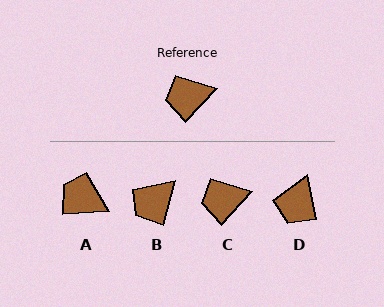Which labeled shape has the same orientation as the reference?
C.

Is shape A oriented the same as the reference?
No, it is off by about 43 degrees.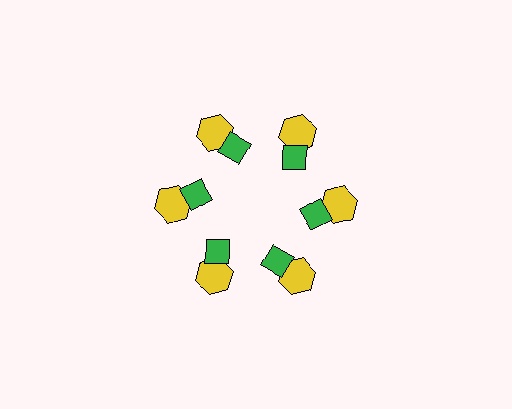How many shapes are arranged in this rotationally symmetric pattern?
There are 12 shapes, arranged in 6 groups of 2.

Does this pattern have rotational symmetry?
Yes, this pattern has 6-fold rotational symmetry. It looks the same after rotating 60 degrees around the center.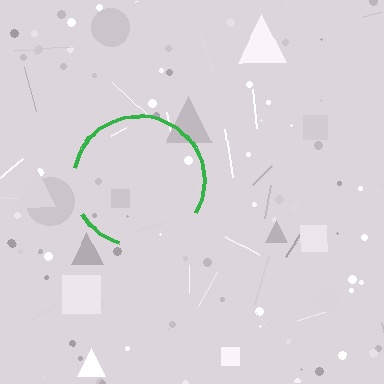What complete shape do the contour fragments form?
The contour fragments form a circle.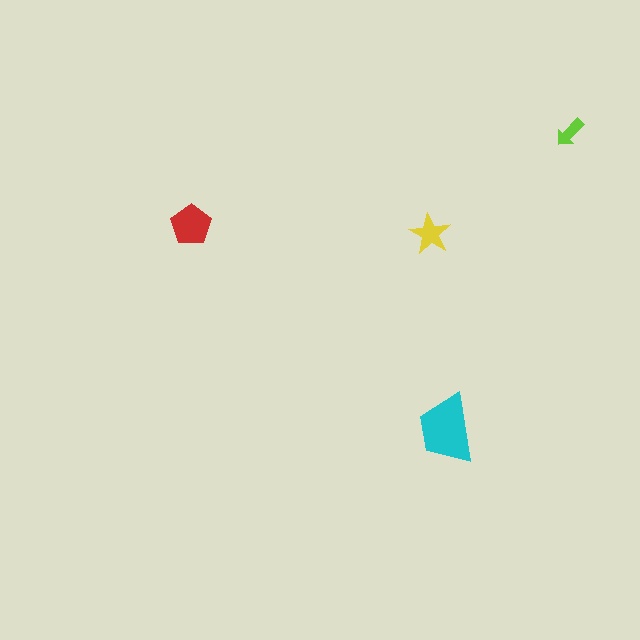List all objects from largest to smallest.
The cyan trapezoid, the red pentagon, the yellow star, the lime arrow.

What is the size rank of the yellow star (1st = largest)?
3rd.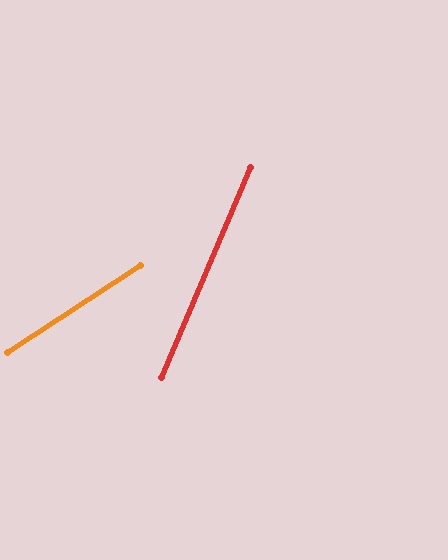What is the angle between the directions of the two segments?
Approximately 34 degrees.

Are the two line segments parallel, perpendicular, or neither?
Neither parallel nor perpendicular — they differ by about 34°.